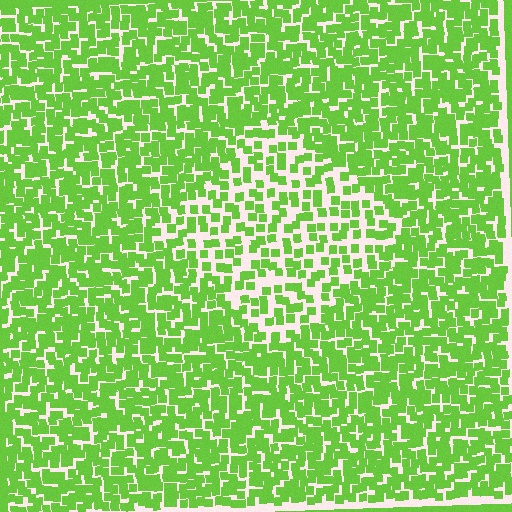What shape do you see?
I see a diamond.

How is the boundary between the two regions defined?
The boundary is defined by a change in element density (approximately 1.9x ratio). All elements are the same color, size, and shape.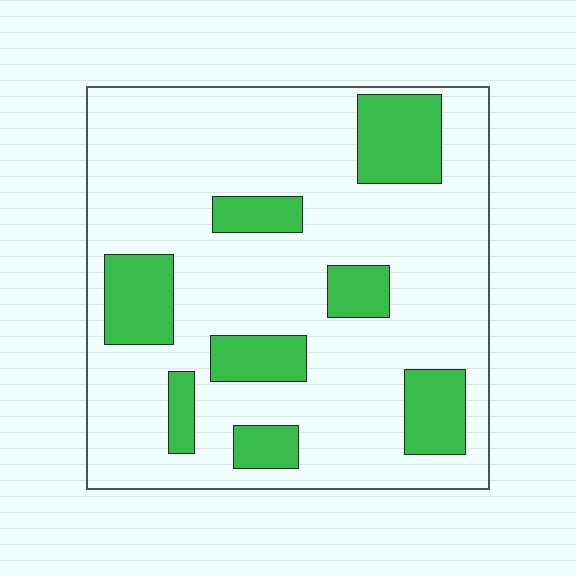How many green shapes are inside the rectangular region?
8.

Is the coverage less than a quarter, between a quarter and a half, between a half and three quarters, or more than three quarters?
Less than a quarter.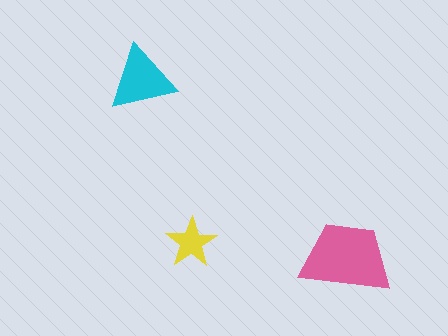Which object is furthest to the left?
The cyan triangle is leftmost.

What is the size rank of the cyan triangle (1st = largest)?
2nd.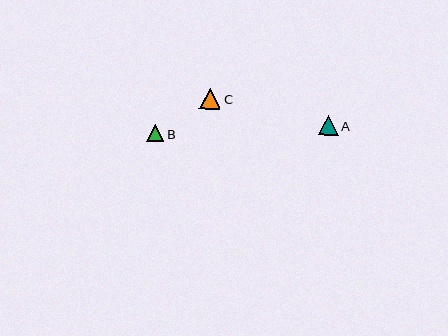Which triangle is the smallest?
Triangle B is the smallest with a size of approximately 17 pixels.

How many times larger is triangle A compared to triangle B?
Triangle A is approximately 1.2 times the size of triangle B.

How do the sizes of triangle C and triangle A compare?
Triangle C and triangle A are approximately the same size.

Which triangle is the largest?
Triangle C is the largest with a size of approximately 22 pixels.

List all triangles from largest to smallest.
From largest to smallest: C, A, B.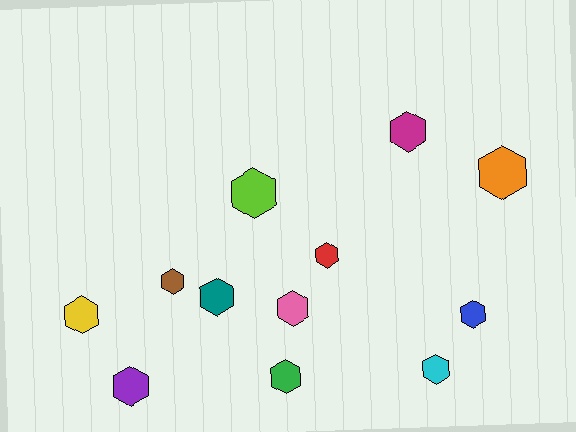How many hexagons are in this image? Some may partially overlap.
There are 12 hexagons.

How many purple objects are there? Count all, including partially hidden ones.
There is 1 purple object.